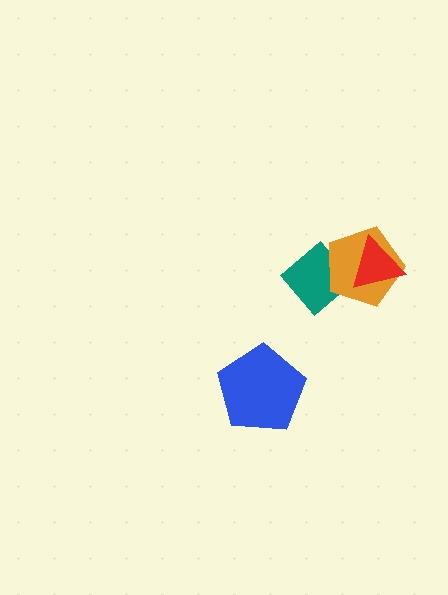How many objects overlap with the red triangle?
2 objects overlap with the red triangle.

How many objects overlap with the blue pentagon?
0 objects overlap with the blue pentagon.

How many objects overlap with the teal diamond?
2 objects overlap with the teal diamond.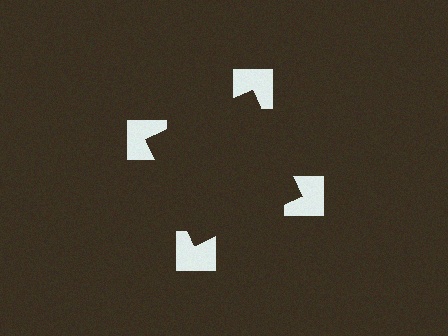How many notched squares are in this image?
There are 4 — one at each vertex of the illusory square.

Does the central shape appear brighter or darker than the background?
It typically appears slightly darker than the background, even though no actual brightness change is drawn.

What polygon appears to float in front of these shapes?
An illusory square — its edges are inferred from the aligned wedge cuts in the notched squares, not physically drawn.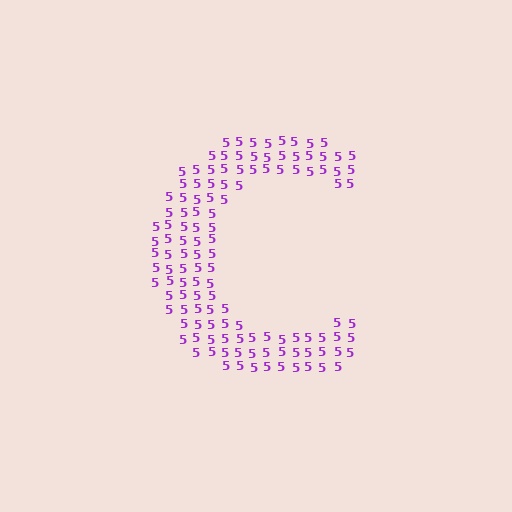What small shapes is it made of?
It is made of small digit 5's.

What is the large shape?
The large shape is the letter C.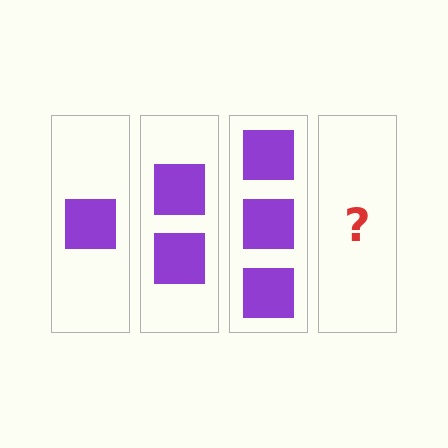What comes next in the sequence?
The next element should be 4 squares.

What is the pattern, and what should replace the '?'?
The pattern is that each step adds one more square. The '?' should be 4 squares.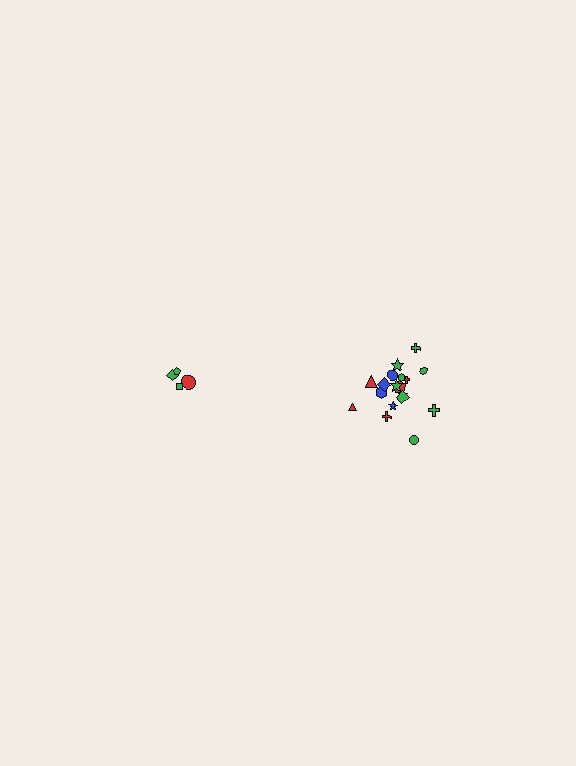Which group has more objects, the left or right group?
The right group.